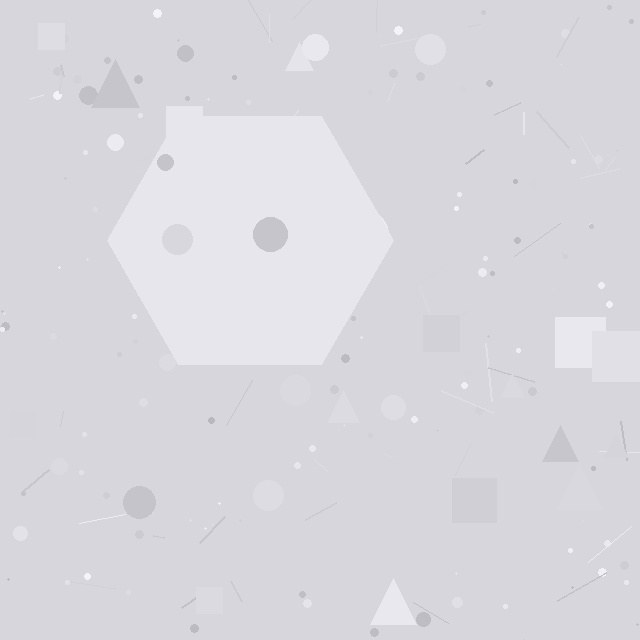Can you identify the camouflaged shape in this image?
The camouflaged shape is a hexagon.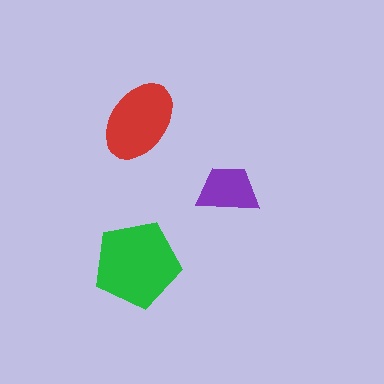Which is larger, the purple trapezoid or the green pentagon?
The green pentagon.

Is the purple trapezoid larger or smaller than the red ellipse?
Smaller.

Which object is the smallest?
The purple trapezoid.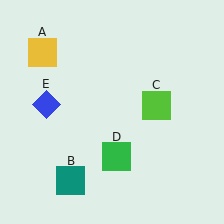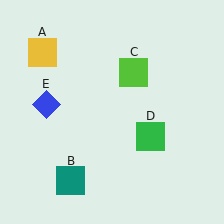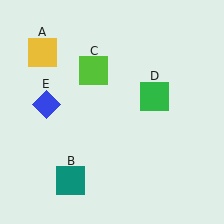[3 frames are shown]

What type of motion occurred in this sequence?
The lime square (object C), green square (object D) rotated counterclockwise around the center of the scene.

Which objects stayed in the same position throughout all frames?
Yellow square (object A) and teal square (object B) and blue diamond (object E) remained stationary.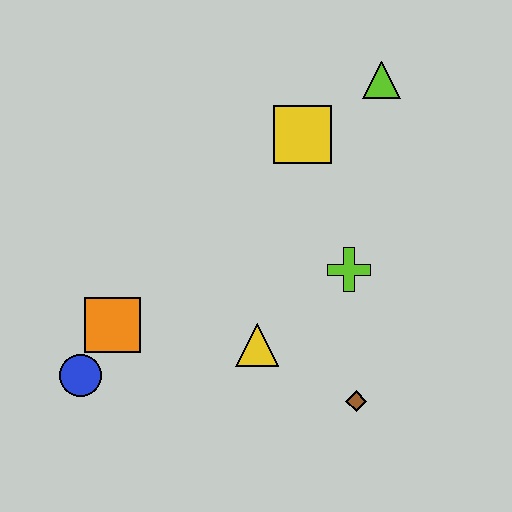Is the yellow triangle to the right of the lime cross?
No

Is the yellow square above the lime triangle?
No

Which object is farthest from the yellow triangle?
The lime triangle is farthest from the yellow triangle.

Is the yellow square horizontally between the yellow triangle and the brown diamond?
Yes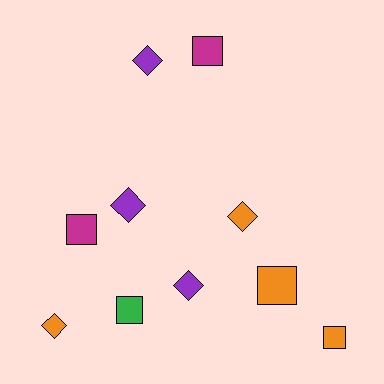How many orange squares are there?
There are 2 orange squares.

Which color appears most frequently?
Orange, with 4 objects.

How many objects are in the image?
There are 10 objects.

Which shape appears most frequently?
Diamond, with 5 objects.